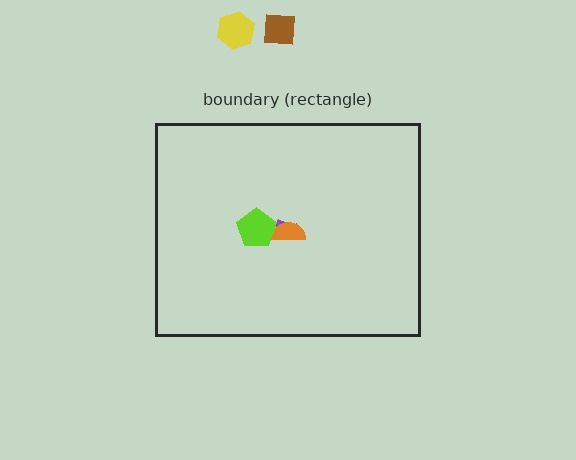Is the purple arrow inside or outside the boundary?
Inside.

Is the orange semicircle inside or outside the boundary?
Inside.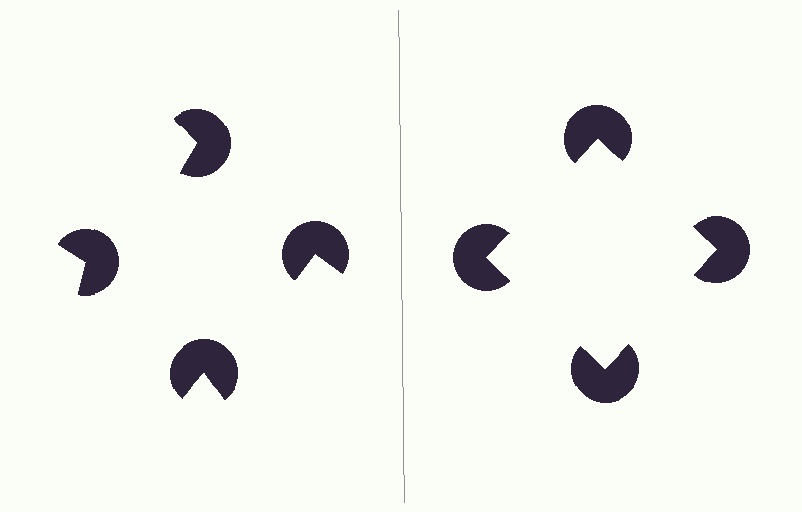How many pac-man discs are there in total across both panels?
8 — 4 on each side.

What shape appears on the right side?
An illusory square.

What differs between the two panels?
The pac-man discs are positioned identically on both sides; only the wedge orientations differ. On the right they align to a square; on the left they are misaligned.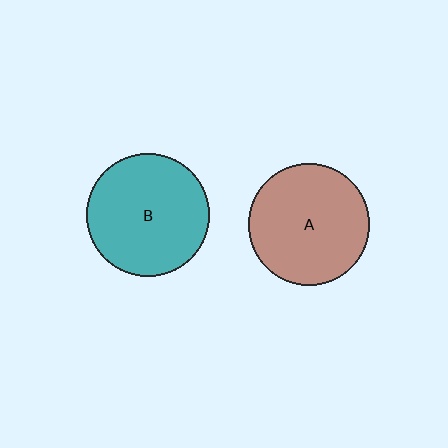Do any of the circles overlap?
No, none of the circles overlap.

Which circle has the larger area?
Circle B (teal).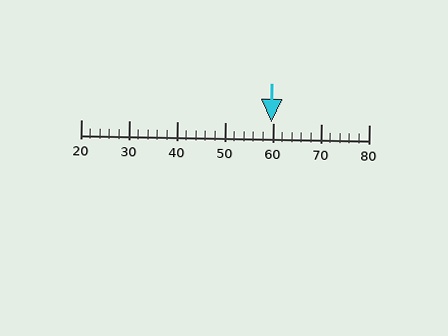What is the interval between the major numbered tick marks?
The major tick marks are spaced 10 units apart.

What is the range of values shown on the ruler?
The ruler shows values from 20 to 80.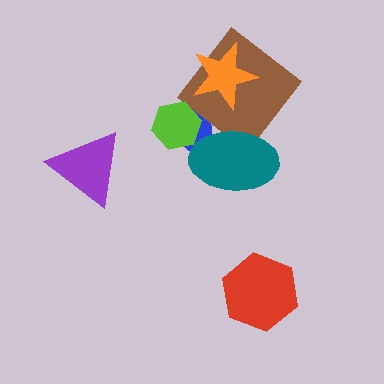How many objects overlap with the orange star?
1 object overlaps with the orange star.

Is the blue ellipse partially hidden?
Yes, it is partially covered by another shape.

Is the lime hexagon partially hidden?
No, no other shape covers it.